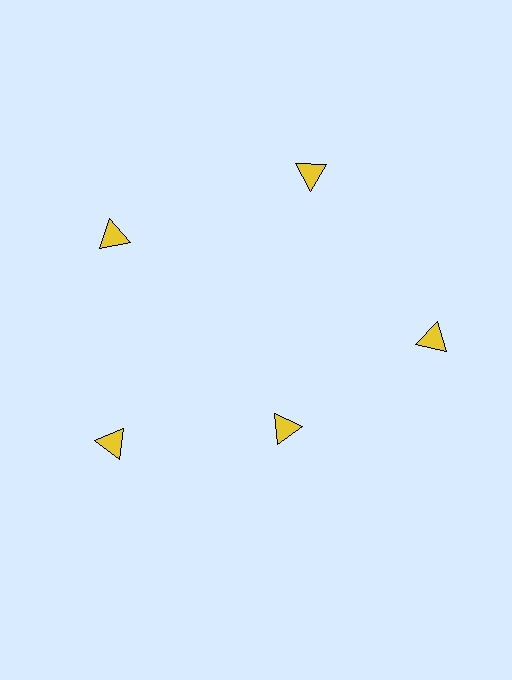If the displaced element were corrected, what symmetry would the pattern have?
It would have 5-fold rotational symmetry — the pattern would map onto itself every 72 degrees.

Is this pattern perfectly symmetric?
No. The 5 yellow triangles are arranged in a ring, but one element near the 5 o'clock position is pulled inward toward the center, breaking the 5-fold rotational symmetry.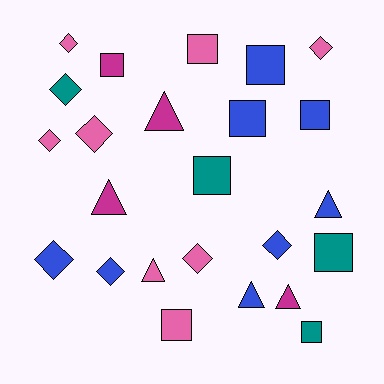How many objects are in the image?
There are 24 objects.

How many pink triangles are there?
There is 1 pink triangle.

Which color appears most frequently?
Blue, with 8 objects.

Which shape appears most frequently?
Diamond, with 9 objects.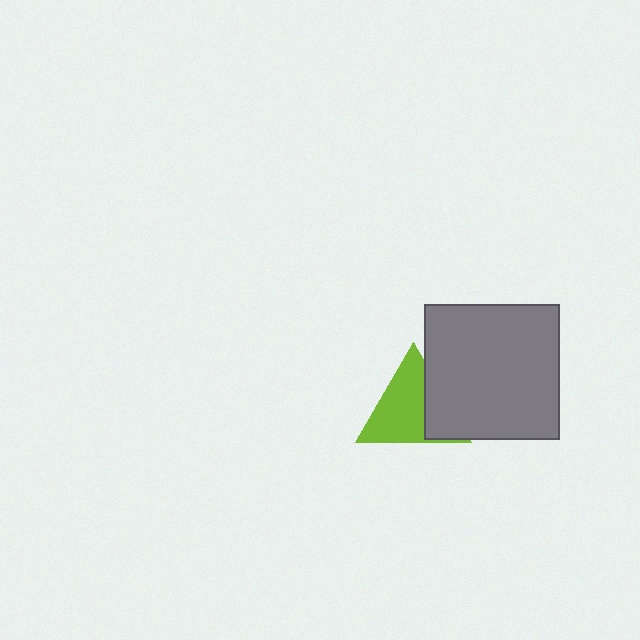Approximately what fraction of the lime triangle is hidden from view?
Roughly 31% of the lime triangle is hidden behind the gray square.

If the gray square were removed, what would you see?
You would see the complete lime triangle.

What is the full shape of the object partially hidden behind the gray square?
The partially hidden object is a lime triangle.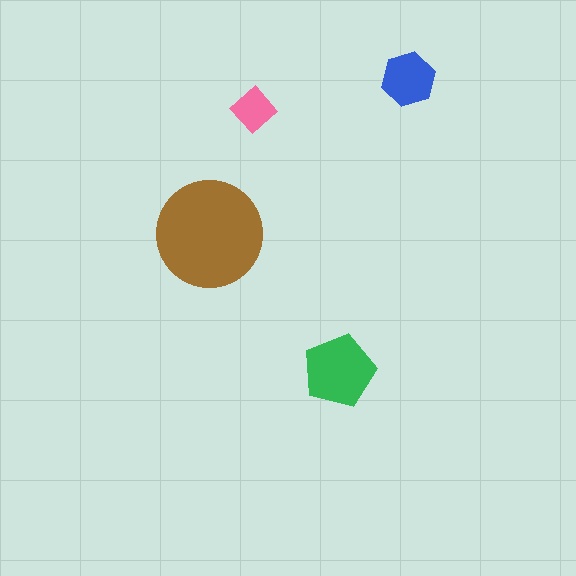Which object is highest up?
The blue hexagon is topmost.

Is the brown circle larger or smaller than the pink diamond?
Larger.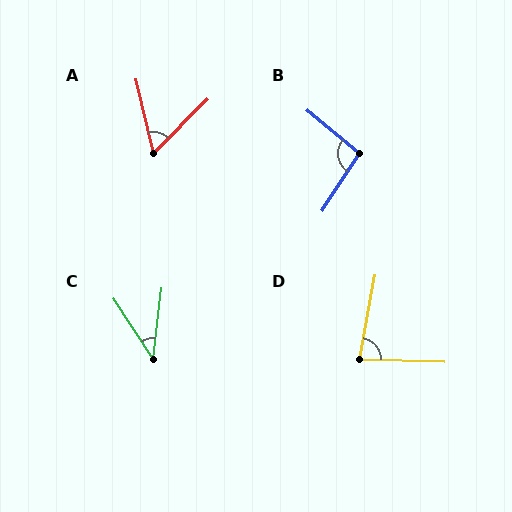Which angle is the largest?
B, at approximately 97 degrees.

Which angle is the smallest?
C, at approximately 40 degrees.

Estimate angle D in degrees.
Approximately 82 degrees.